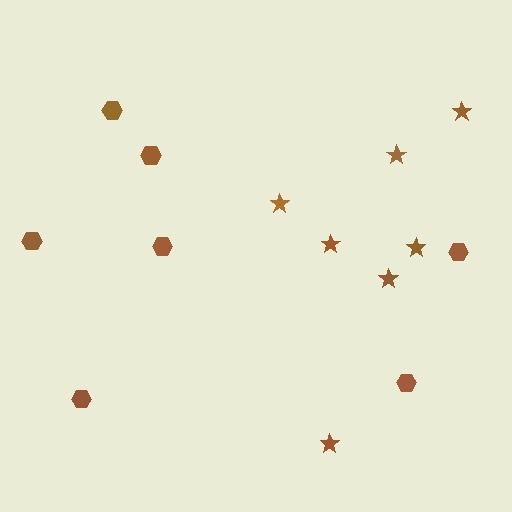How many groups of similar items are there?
There are 2 groups: one group of hexagons (7) and one group of stars (7).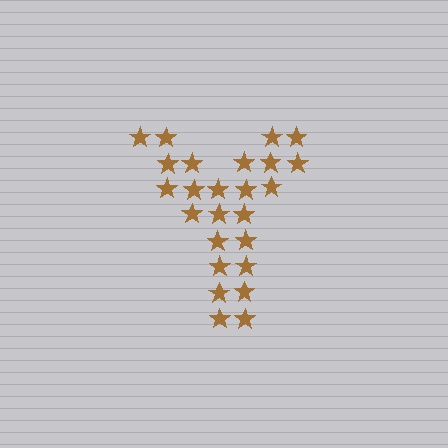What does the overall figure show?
The overall figure shows the letter Y.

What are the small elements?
The small elements are stars.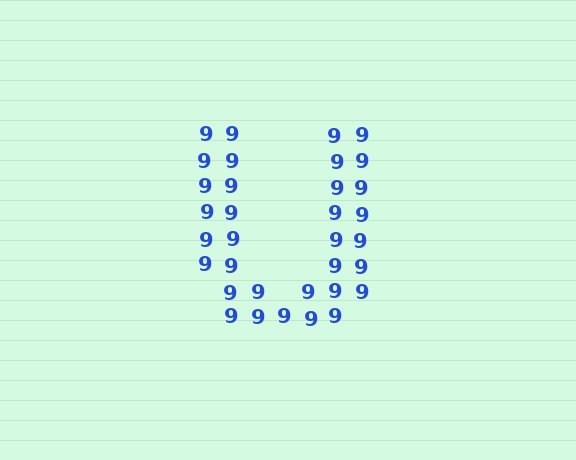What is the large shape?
The large shape is the letter U.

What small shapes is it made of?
It is made of small digit 9's.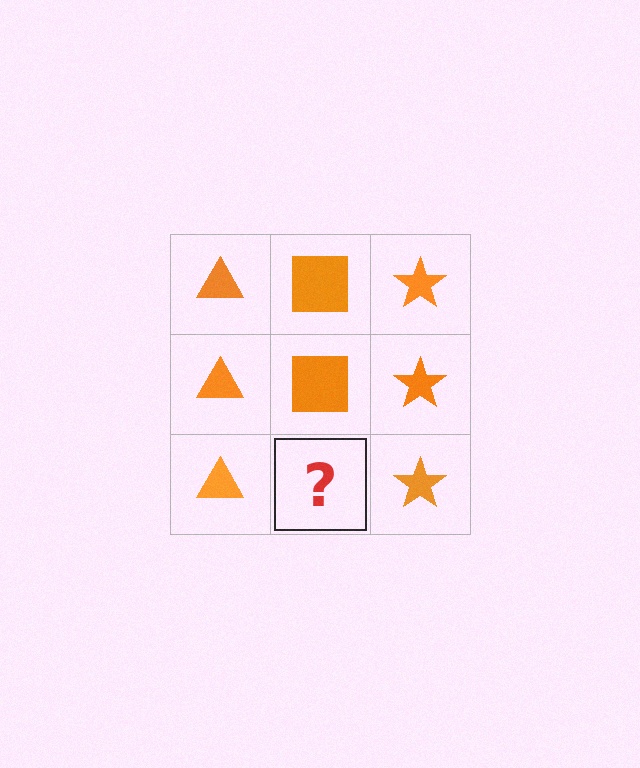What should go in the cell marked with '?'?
The missing cell should contain an orange square.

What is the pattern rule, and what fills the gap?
The rule is that each column has a consistent shape. The gap should be filled with an orange square.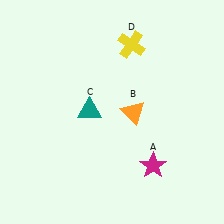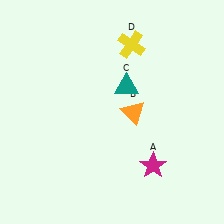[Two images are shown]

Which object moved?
The teal triangle (C) moved right.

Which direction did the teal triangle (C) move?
The teal triangle (C) moved right.